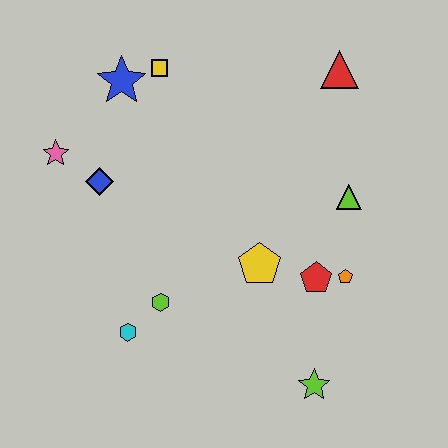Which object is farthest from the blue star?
The lime star is farthest from the blue star.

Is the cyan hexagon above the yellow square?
No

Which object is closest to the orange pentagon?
The red pentagon is closest to the orange pentagon.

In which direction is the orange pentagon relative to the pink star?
The orange pentagon is to the right of the pink star.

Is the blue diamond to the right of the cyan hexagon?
No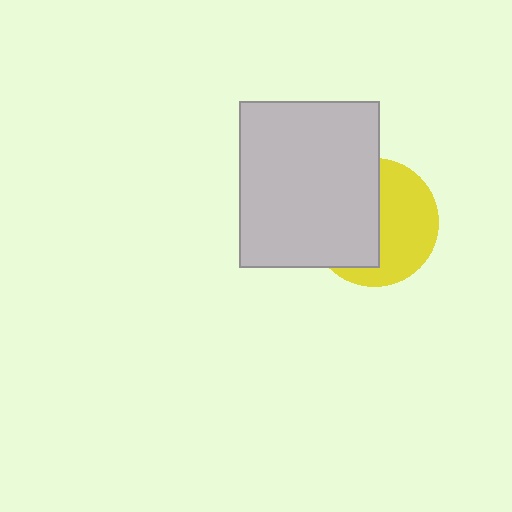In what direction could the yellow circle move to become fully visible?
The yellow circle could move right. That would shift it out from behind the light gray rectangle entirely.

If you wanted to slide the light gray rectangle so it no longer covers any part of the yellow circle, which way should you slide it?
Slide it left — that is the most direct way to separate the two shapes.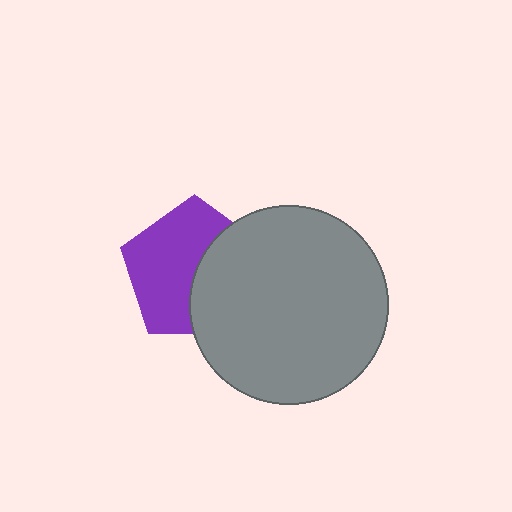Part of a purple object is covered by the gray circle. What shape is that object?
It is a pentagon.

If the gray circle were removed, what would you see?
You would see the complete purple pentagon.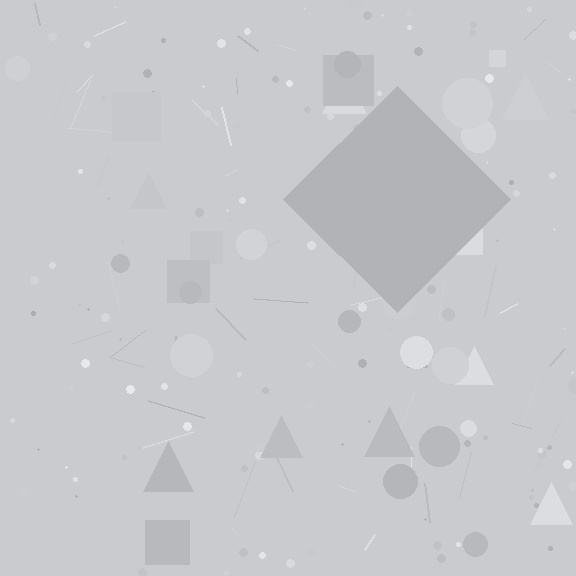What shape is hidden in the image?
A diamond is hidden in the image.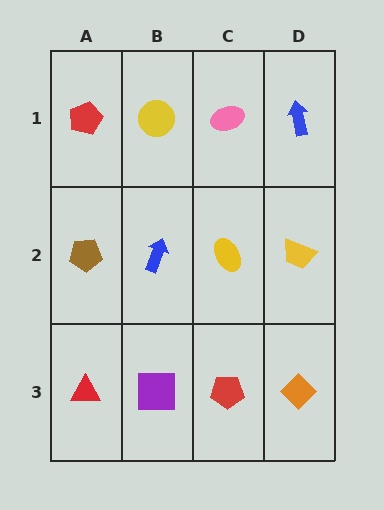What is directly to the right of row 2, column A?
A blue arrow.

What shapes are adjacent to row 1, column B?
A blue arrow (row 2, column B), a red pentagon (row 1, column A), a pink ellipse (row 1, column C).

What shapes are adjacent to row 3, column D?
A yellow trapezoid (row 2, column D), a red pentagon (row 3, column C).